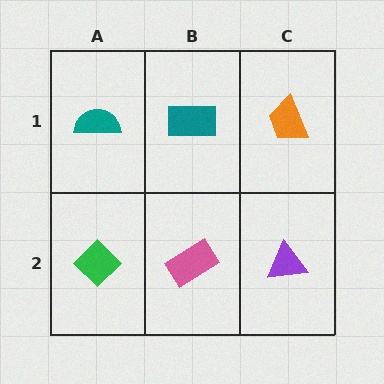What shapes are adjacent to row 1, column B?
A pink rectangle (row 2, column B), a teal semicircle (row 1, column A), an orange trapezoid (row 1, column C).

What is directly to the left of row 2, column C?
A pink rectangle.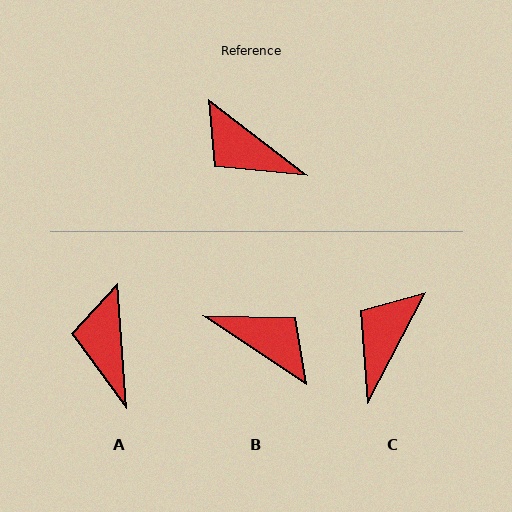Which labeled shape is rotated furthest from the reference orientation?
B, about 175 degrees away.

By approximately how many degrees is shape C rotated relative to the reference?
Approximately 80 degrees clockwise.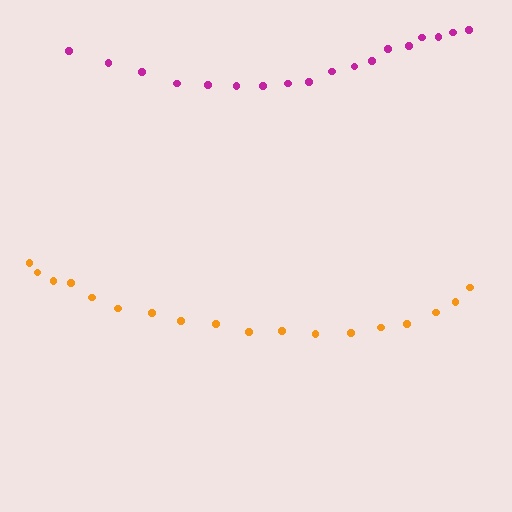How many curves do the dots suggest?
There are 2 distinct paths.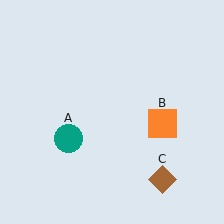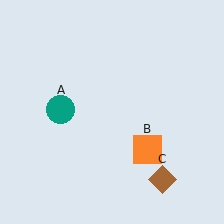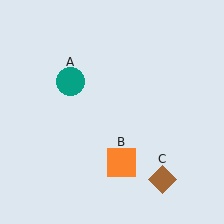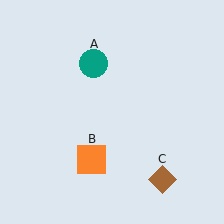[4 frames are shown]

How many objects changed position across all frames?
2 objects changed position: teal circle (object A), orange square (object B).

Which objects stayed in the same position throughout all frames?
Brown diamond (object C) remained stationary.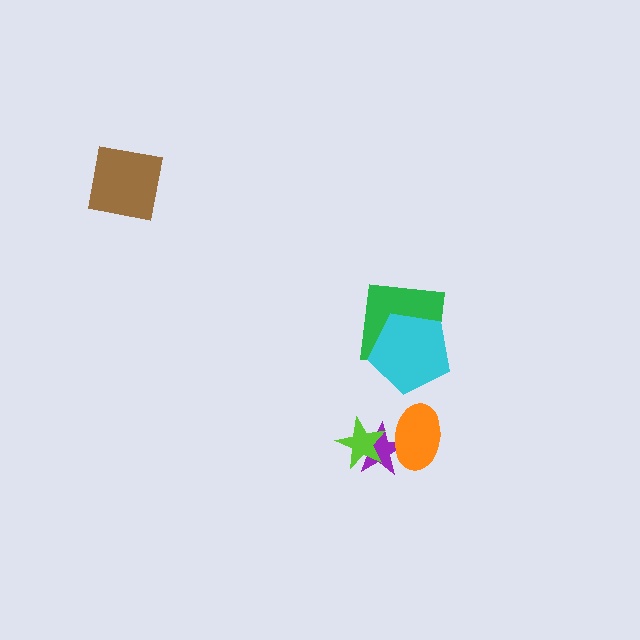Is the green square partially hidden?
Yes, it is partially covered by another shape.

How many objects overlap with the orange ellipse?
1 object overlaps with the orange ellipse.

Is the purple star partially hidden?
Yes, it is partially covered by another shape.